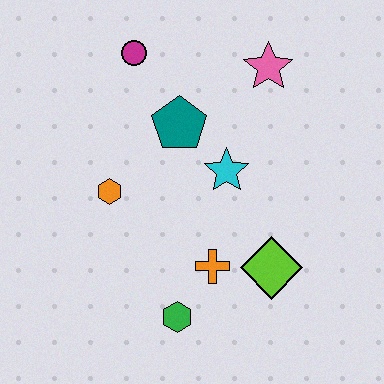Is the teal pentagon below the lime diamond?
No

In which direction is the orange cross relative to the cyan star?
The orange cross is below the cyan star.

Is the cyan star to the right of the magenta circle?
Yes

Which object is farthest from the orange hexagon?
The pink star is farthest from the orange hexagon.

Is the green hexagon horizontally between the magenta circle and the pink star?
Yes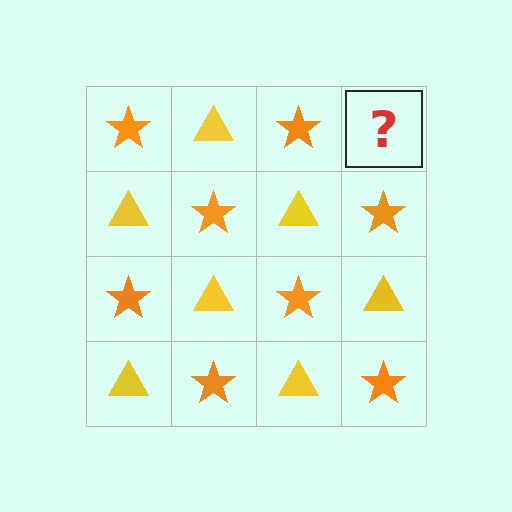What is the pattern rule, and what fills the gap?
The rule is that it alternates orange star and yellow triangle in a checkerboard pattern. The gap should be filled with a yellow triangle.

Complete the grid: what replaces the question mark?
The question mark should be replaced with a yellow triangle.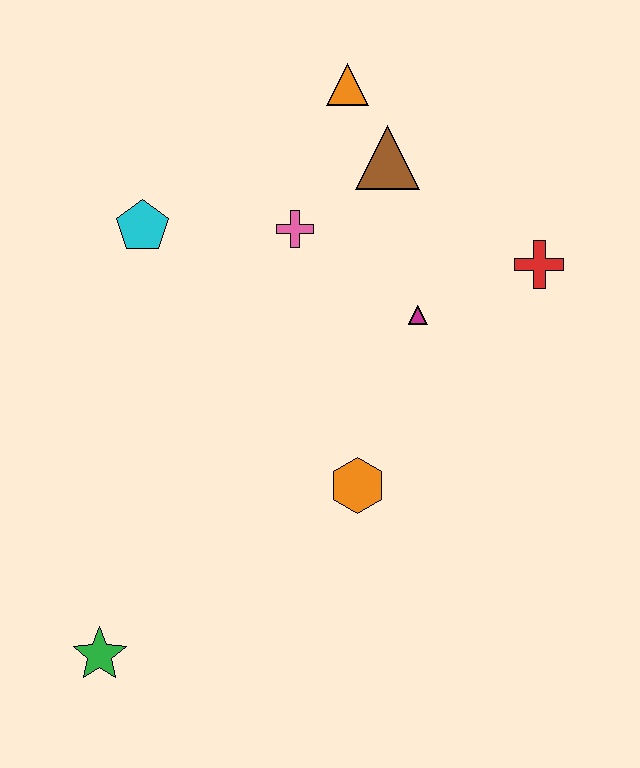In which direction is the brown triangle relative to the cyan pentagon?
The brown triangle is to the right of the cyan pentagon.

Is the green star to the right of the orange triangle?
No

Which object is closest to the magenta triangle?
The red cross is closest to the magenta triangle.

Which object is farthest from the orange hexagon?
The orange triangle is farthest from the orange hexagon.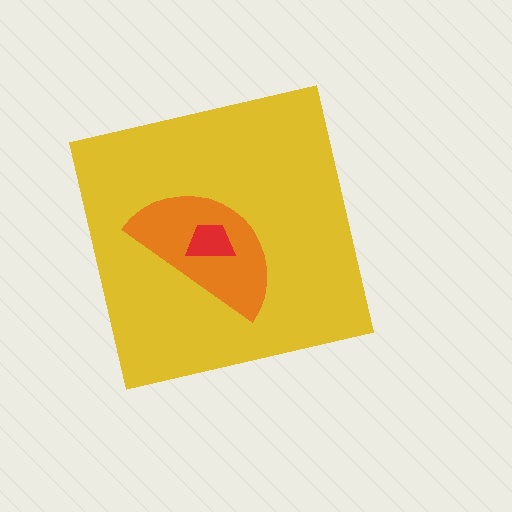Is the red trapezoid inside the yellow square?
Yes.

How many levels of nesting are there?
3.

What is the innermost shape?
The red trapezoid.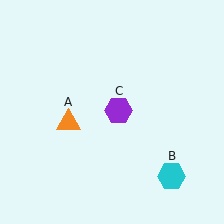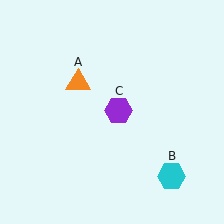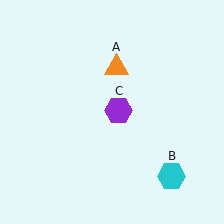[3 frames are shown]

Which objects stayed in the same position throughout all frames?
Cyan hexagon (object B) and purple hexagon (object C) remained stationary.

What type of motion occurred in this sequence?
The orange triangle (object A) rotated clockwise around the center of the scene.